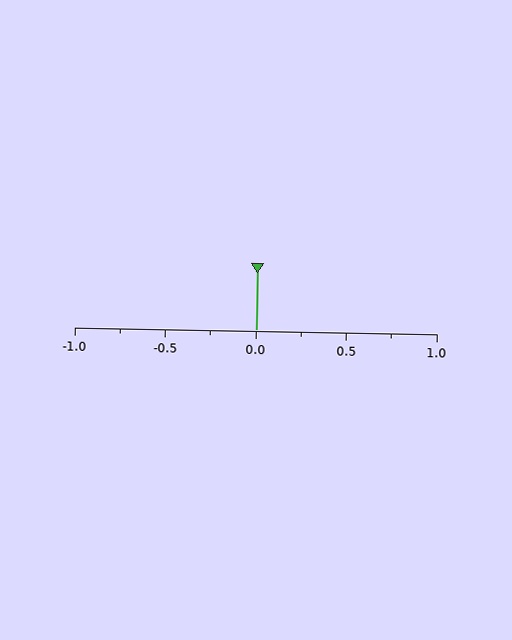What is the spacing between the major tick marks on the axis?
The major ticks are spaced 0.5 apart.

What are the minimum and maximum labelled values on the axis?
The axis runs from -1.0 to 1.0.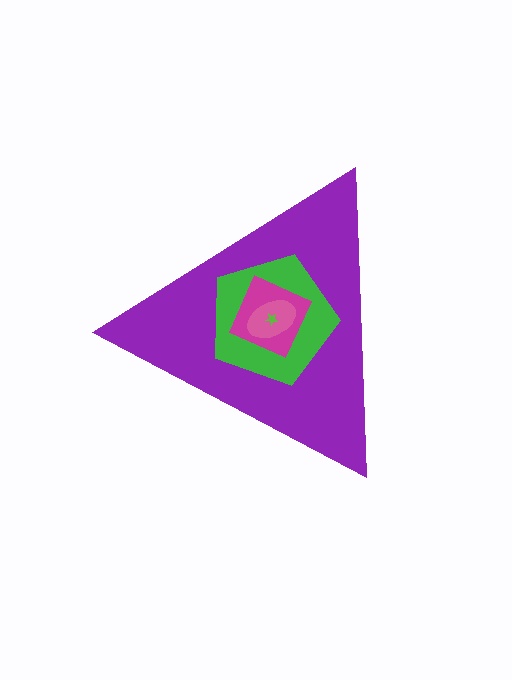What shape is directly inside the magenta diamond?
The pink ellipse.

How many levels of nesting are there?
5.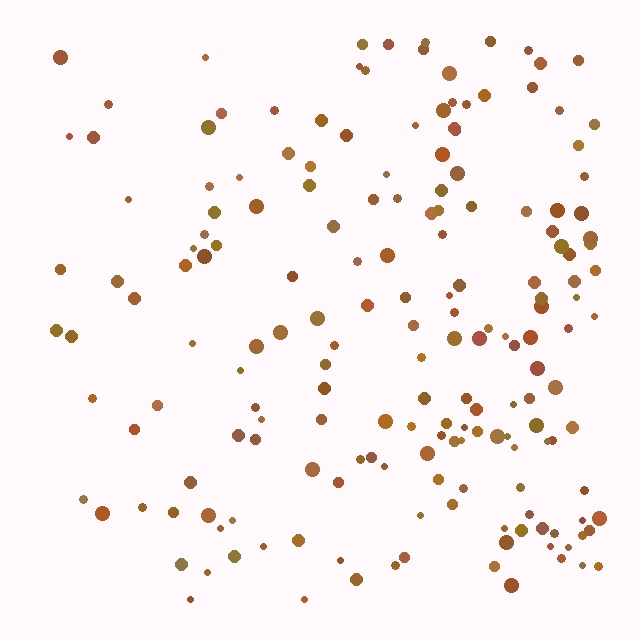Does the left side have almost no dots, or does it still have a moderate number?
Still a moderate number, just noticeably fewer than the right.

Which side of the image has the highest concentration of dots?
The right.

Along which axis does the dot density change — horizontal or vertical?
Horizontal.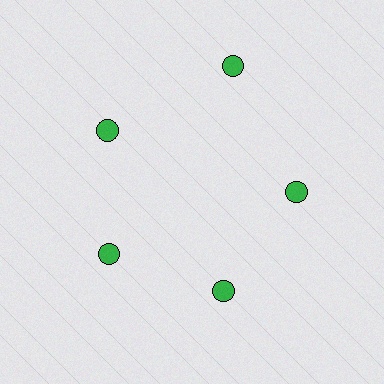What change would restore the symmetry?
The symmetry would be restored by moving it inward, back onto the ring so that all 5 circles sit at equal angles and equal distance from the center.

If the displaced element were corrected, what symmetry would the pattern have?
It would have 5-fold rotational symmetry — the pattern would map onto itself every 72 degrees.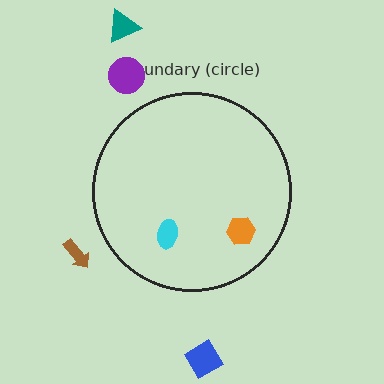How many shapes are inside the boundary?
2 inside, 4 outside.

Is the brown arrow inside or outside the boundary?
Outside.